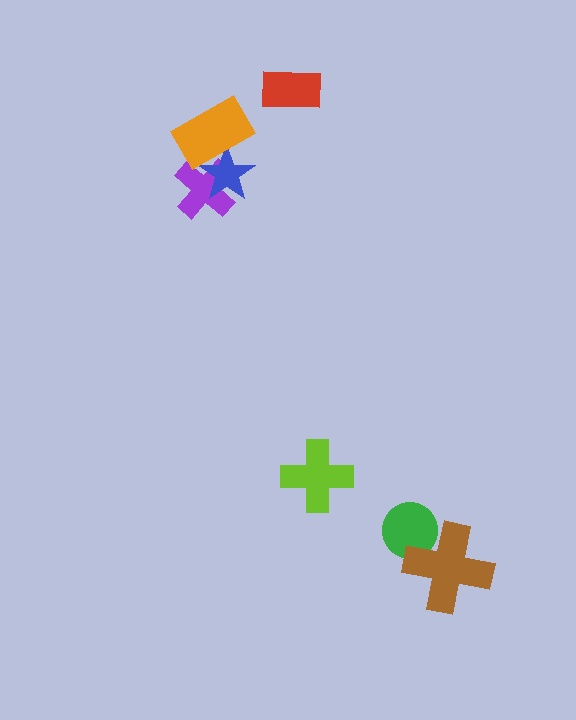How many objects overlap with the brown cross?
1 object overlaps with the brown cross.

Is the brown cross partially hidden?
No, no other shape covers it.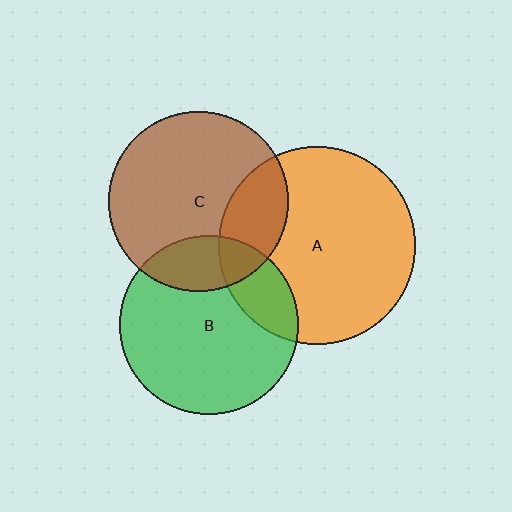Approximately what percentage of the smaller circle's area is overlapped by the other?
Approximately 25%.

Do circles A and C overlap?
Yes.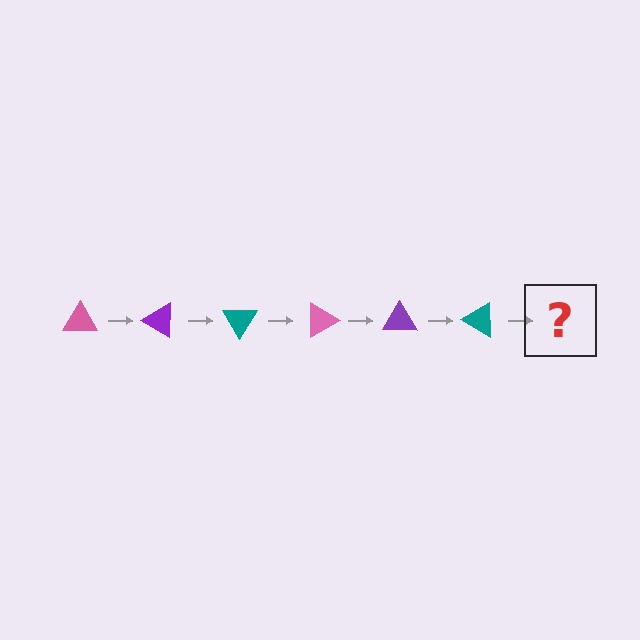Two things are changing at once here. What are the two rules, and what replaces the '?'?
The two rules are that it rotates 30 degrees each step and the color cycles through pink, purple, and teal. The '?' should be a pink triangle, rotated 180 degrees from the start.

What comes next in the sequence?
The next element should be a pink triangle, rotated 180 degrees from the start.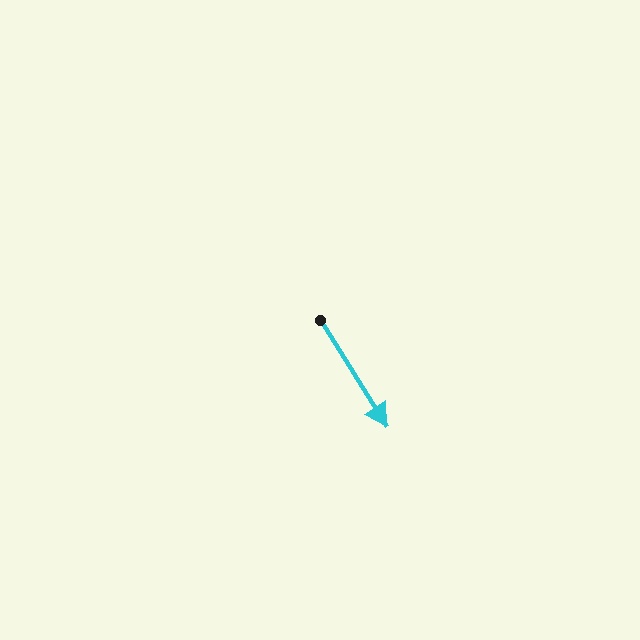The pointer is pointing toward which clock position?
Roughly 5 o'clock.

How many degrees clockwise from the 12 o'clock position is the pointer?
Approximately 148 degrees.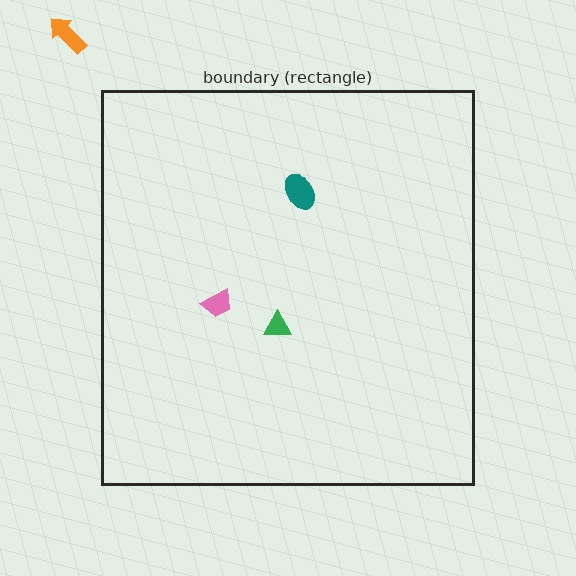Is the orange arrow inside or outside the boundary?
Outside.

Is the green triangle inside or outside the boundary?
Inside.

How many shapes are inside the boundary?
3 inside, 1 outside.